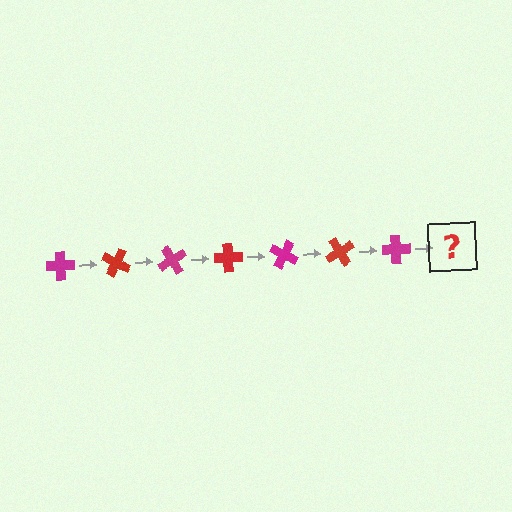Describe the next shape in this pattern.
It should be a red cross, rotated 210 degrees from the start.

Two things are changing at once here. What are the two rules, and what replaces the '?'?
The two rules are that it rotates 30 degrees each step and the color cycles through magenta and red. The '?' should be a red cross, rotated 210 degrees from the start.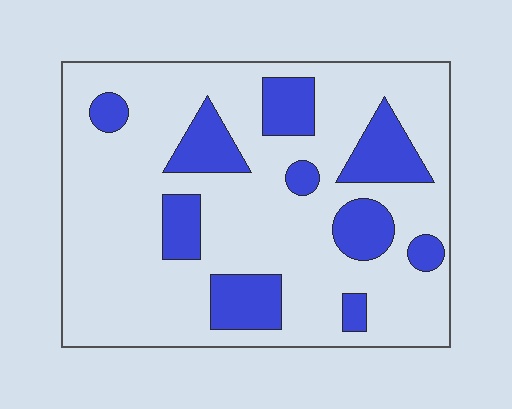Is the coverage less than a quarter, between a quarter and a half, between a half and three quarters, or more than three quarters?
Less than a quarter.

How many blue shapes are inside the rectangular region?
10.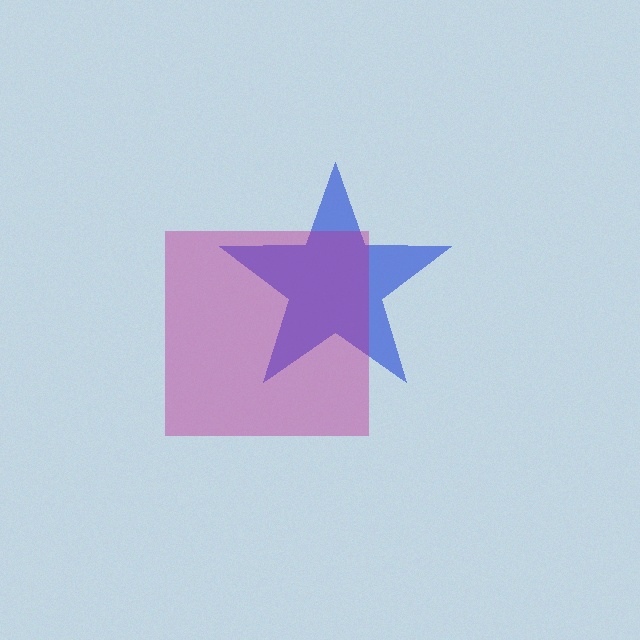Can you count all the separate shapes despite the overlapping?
Yes, there are 2 separate shapes.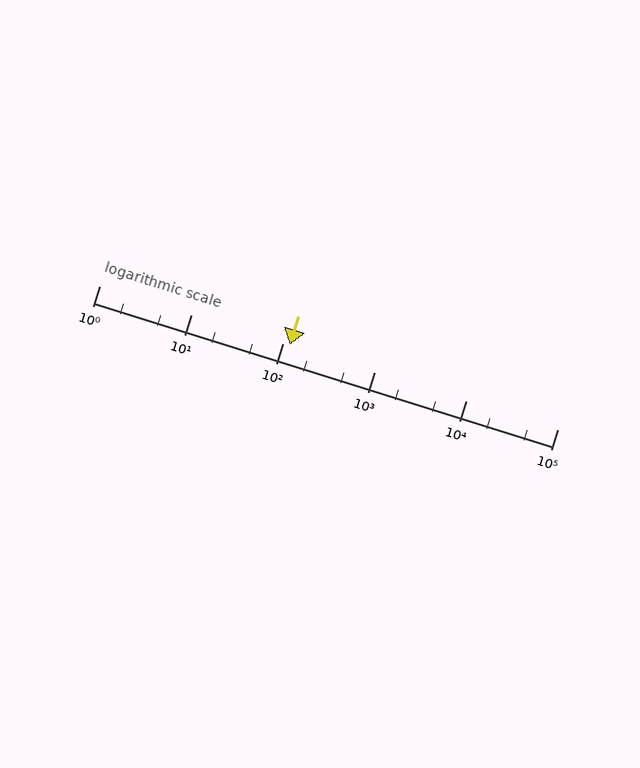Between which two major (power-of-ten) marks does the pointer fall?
The pointer is between 100 and 1000.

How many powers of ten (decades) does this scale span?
The scale spans 5 decades, from 1 to 100000.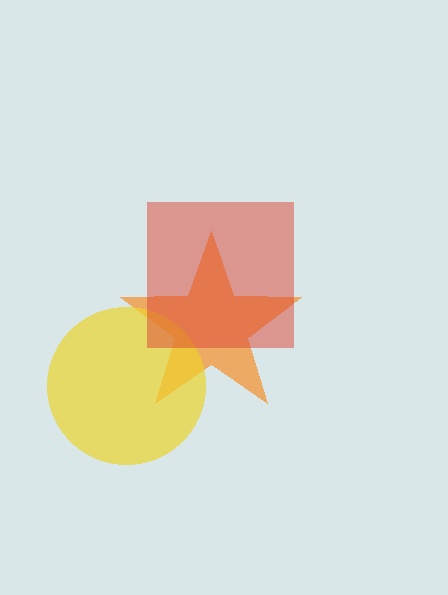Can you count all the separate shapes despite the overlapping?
Yes, there are 3 separate shapes.